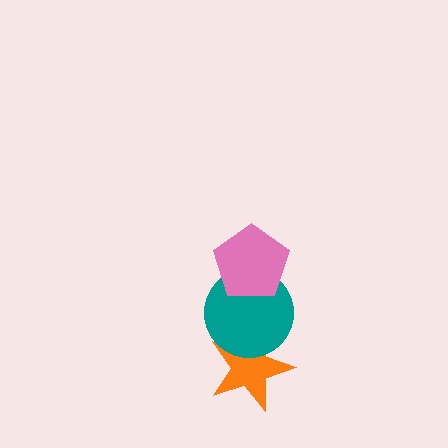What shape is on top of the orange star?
The teal circle is on top of the orange star.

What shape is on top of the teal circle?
The pink pentagon is on top of the teal circle.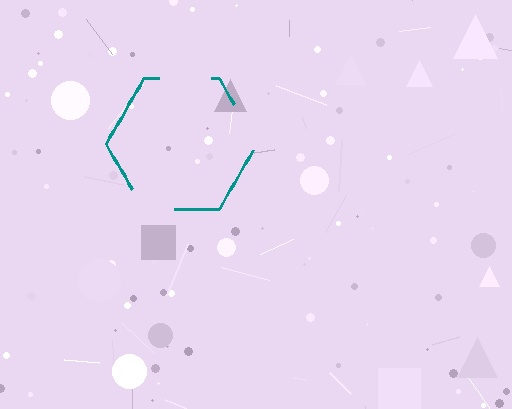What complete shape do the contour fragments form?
The contour fragments form a hexagon.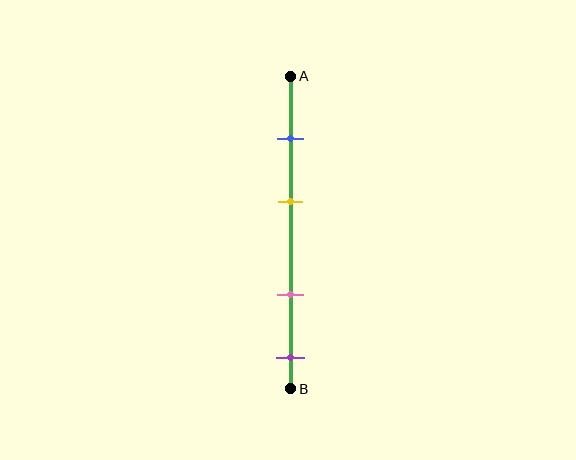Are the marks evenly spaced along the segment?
No, the marks are not evenly spaced.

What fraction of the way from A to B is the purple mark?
The purple mark is approximately 90% (0.9) of the way from A to B.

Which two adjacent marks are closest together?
The blue and yellow marks are the closest adjacent pair.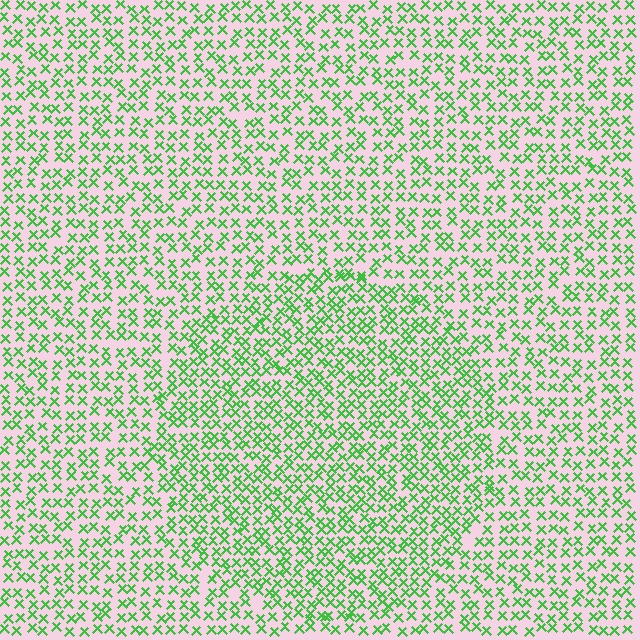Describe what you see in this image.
The image contains small green elements arranged at two different densities. A circle-shaped region is visible where the elements are more densely packed than the surrounding area.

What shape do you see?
I see a circle.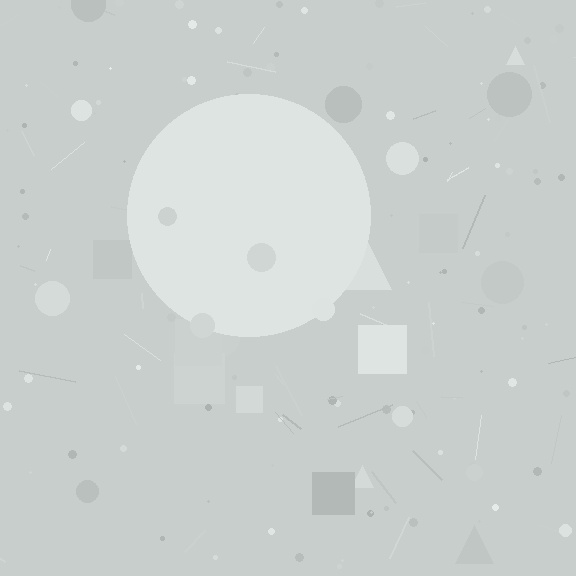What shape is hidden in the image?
A circle is hidden in the image.